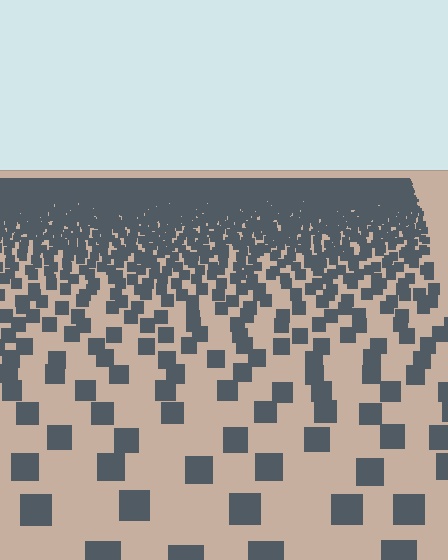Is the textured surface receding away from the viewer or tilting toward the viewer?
The surface is receding away from the viewer. Texture elements get smaller and denser toward the top.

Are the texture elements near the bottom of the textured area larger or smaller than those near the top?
Larger. Near the bottom, elements are closer to the viewer and appear at a bigger on-screen size.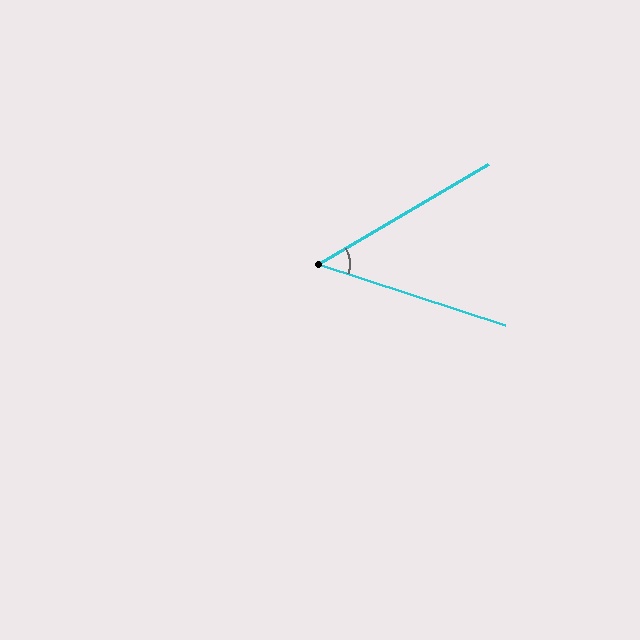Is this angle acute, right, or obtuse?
It is acute.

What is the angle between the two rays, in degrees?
Approximately 49 degrees.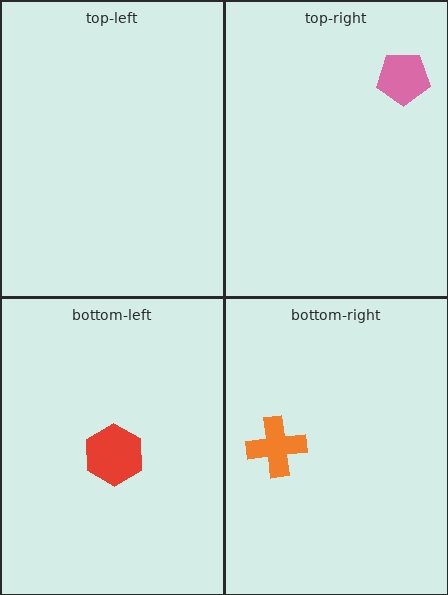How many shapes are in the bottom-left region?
1.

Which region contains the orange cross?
The bottom-right region.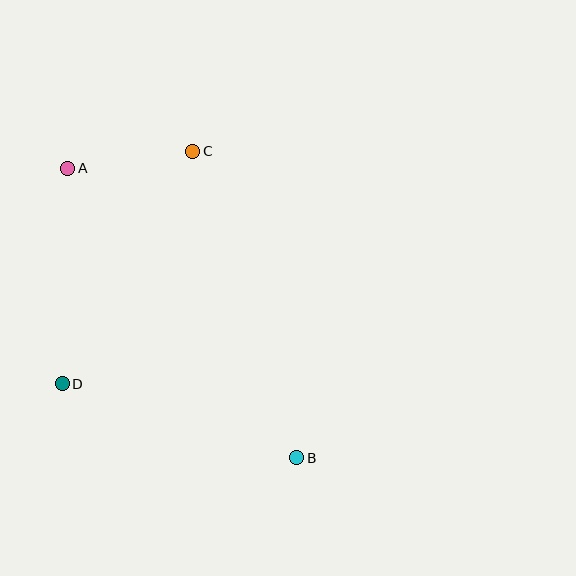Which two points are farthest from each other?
Points A and B are farthest from each other.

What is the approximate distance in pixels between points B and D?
The distance between B and D is approximately 246 pixels.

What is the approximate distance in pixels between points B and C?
The distance between B and C is approximately 324 pixels.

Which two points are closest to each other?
Points A and C are closest to each other.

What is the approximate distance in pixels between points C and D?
The distance between C and D is approximately 266 pixels.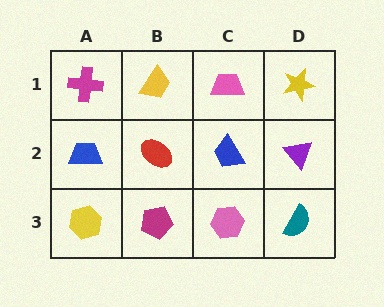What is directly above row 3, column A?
A blue trapezoid.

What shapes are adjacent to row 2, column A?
A magenta cross (row 1, column A), a yellow hexagon (row 3, column A), a red ellipse (row 2, column B).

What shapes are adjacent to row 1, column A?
A blue trapezoid (row 2, column A), a yellow trapezoid (row 1, column B).